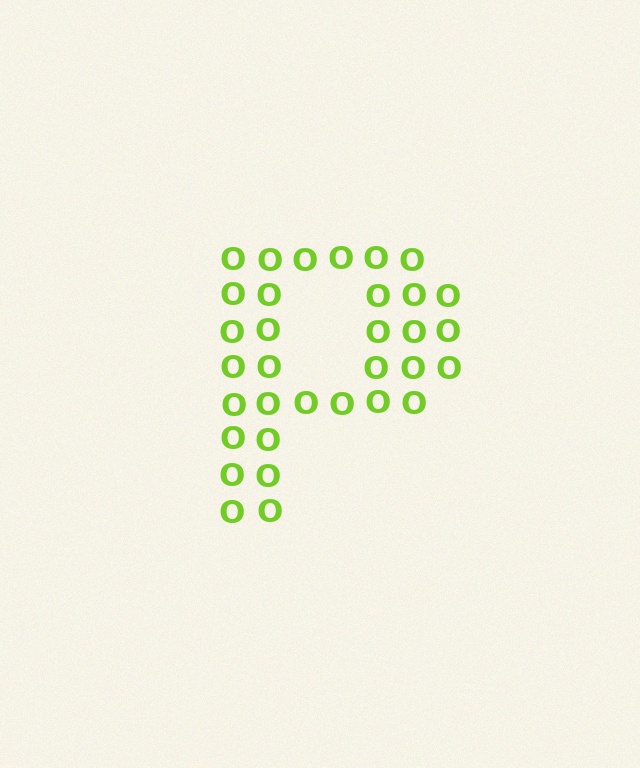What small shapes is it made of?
It is made of small letter O's.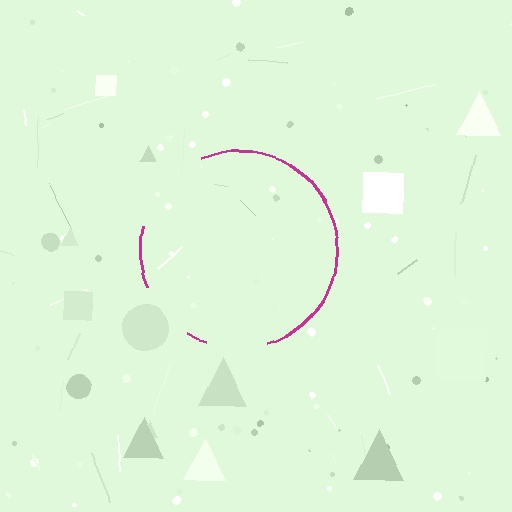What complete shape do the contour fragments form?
The contour fragments form a circle.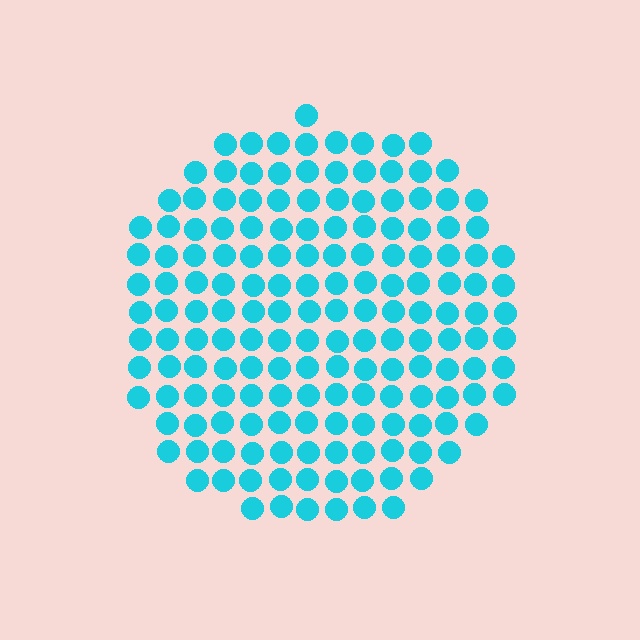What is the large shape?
The large shape is a circle.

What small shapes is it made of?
It is made of small circles.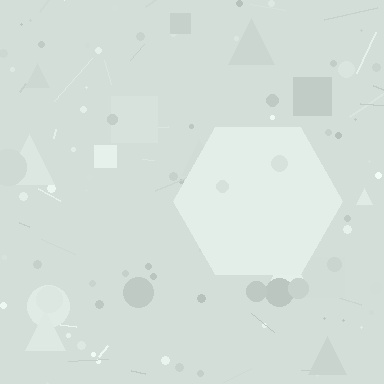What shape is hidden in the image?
A hexagon is hidden in the image.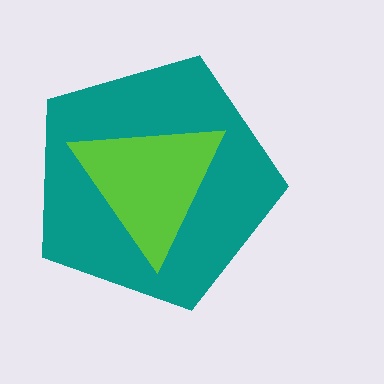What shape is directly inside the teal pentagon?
The lime triangle.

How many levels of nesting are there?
2.